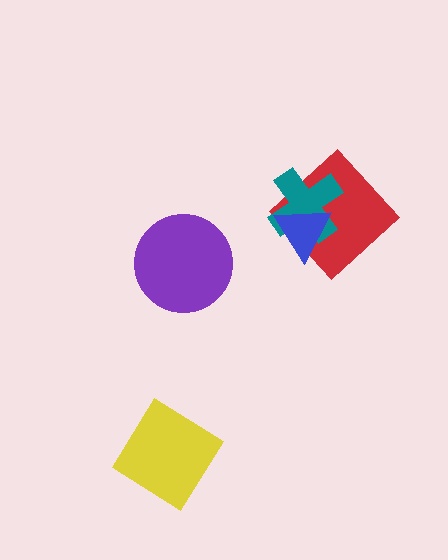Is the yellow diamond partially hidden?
No, no other shape covers it.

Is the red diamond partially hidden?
Yes, it is partially covered by another shape.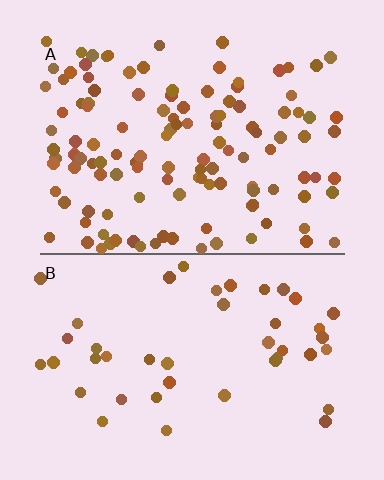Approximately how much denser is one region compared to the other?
Approximately 2.8× — region A over region B.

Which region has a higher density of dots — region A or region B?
A (the top).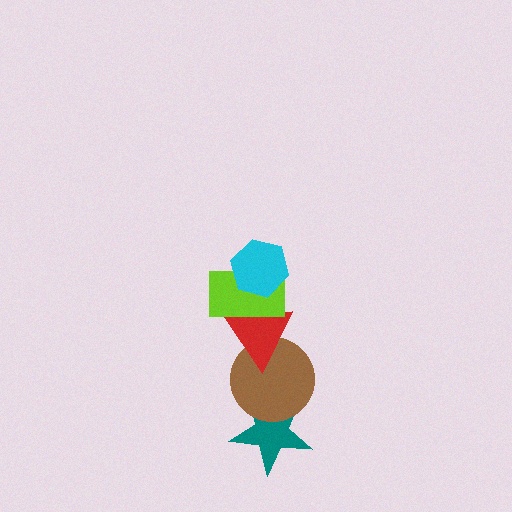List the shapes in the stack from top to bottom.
From top to bottom: the cyan hexagon, the lime rectangle, the red triangle, the brown circle, the teal star.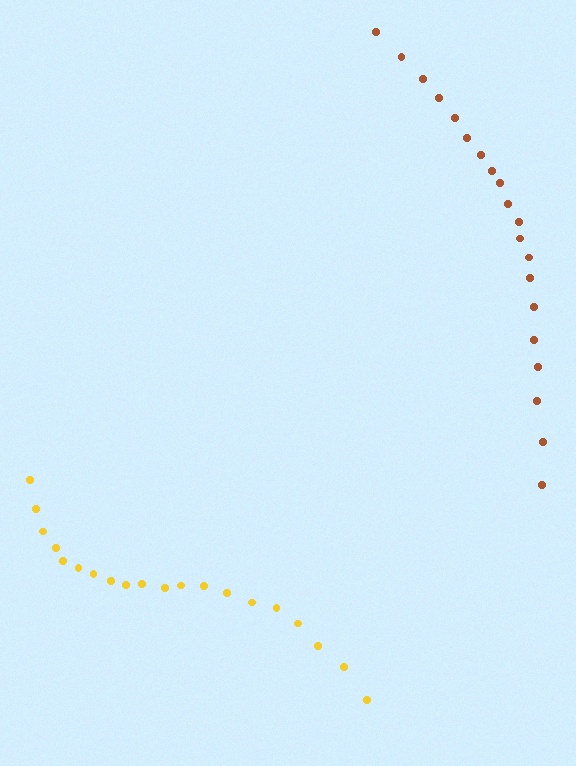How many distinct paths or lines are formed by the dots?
There are 2 distinct paths.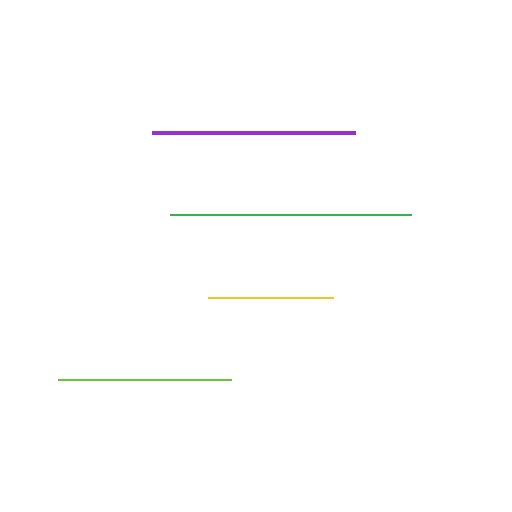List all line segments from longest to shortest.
From longest to shortest: green, purple, lime, yellow.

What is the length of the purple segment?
The purple segment is approximately 203 pixels long.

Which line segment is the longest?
The green line is the longest at approximately 241 pixels.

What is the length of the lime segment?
The lime segment is approximately 172 pixels long.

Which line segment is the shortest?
The yellow line is the shortest at approximately 125 pixels.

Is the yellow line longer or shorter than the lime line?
The lime line is longer than the yellow line.